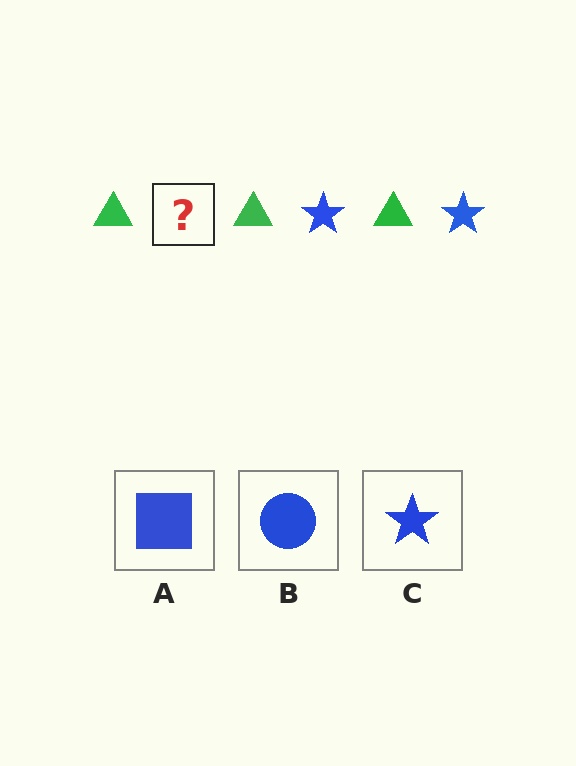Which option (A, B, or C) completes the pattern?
C.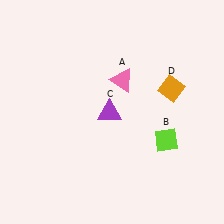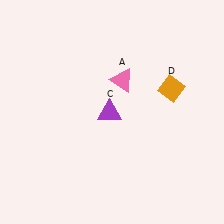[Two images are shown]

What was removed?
The lime diamond (B) was removed in Image 2.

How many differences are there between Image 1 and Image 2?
There is 1 difference between the two images.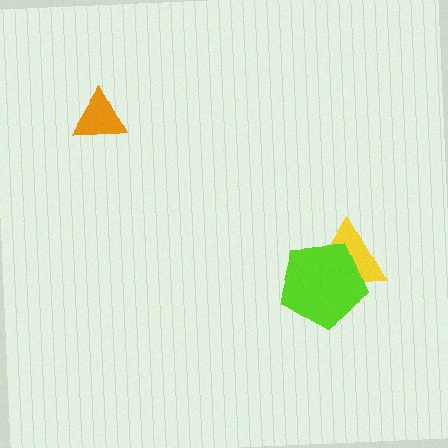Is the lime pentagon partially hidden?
No, no other shape covers it.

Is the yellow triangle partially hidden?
Yes, it is partially covered by another shape.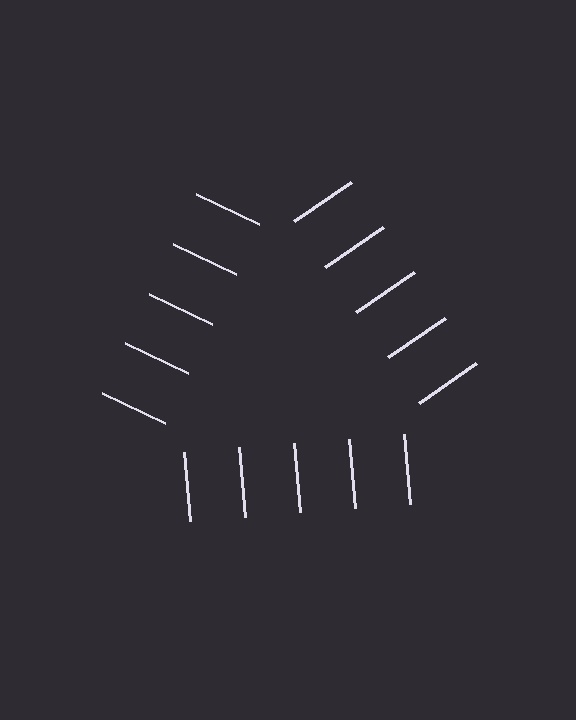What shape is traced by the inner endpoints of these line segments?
An illusory triangle — the line segments terminate on its edges but no continuous stroke is drawn.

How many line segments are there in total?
15 — 5 along each of the 3 edges.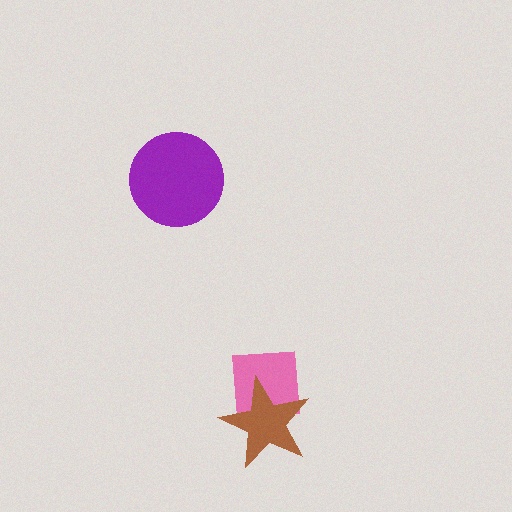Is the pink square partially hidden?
Yes, it is partially covered by another shape.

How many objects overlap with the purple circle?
0 objects overlap with the purple circle.